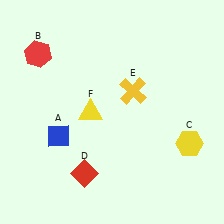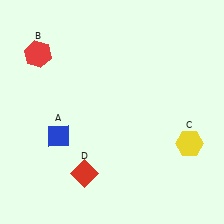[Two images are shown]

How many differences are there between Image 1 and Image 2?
There are 2 differences between the two images.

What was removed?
The yellow triangle (F), the yellow cross (E) were removed in Image 2.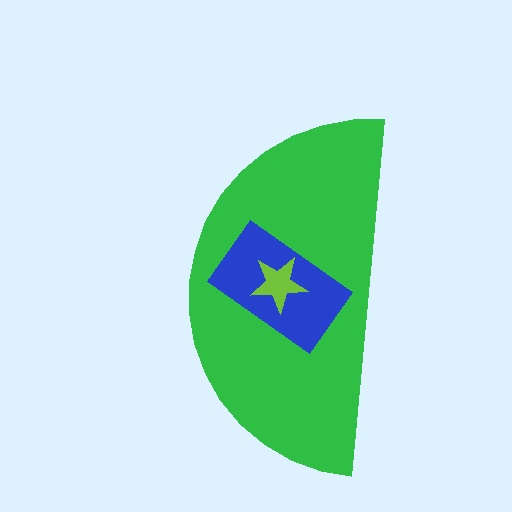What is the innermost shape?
The lime star.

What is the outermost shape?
The green semicircle.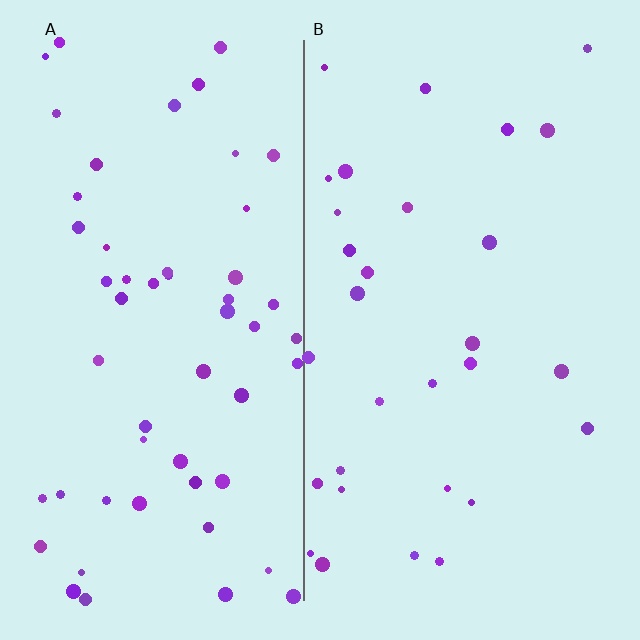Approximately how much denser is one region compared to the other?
Approximately 1.8× — region A over region B.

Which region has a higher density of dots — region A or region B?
A (the left).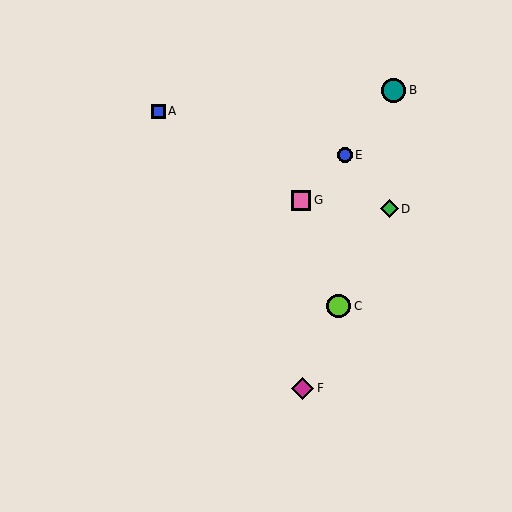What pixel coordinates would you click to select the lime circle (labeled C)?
Click at (339, 306) to select the lime circle C.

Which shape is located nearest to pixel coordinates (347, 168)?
The blue circle (labeled E) at (345, 155) is nearest to that location.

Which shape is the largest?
The teal circle (labeled B) is the largest.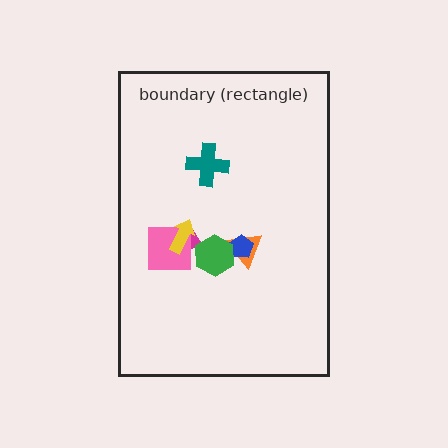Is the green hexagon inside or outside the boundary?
Inside.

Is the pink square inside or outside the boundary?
Inside.